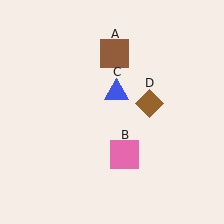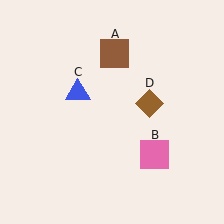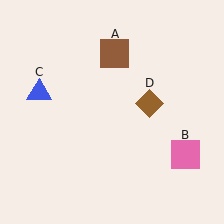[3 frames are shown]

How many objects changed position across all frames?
2 objects changed position: pink square (object B), blue triangle (object C).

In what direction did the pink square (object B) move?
The pink square (object B) moved right.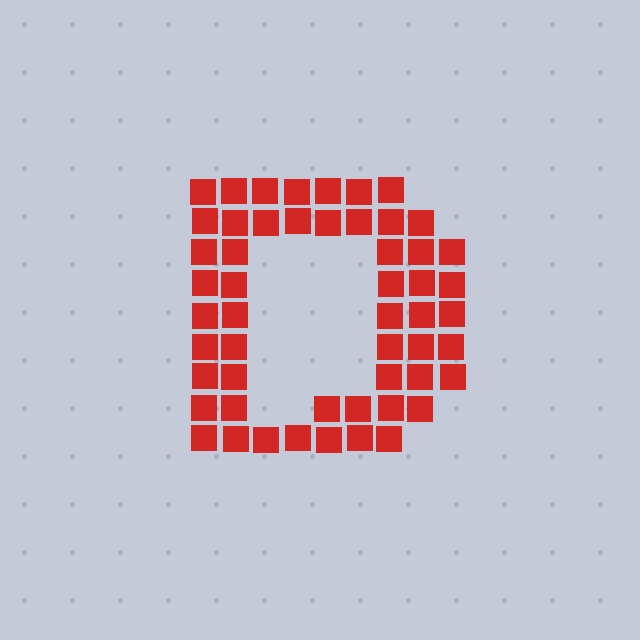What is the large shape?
The large shape is the letter D.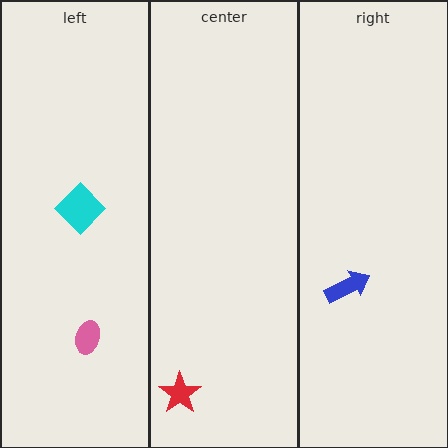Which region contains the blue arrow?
The right region.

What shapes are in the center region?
The red star.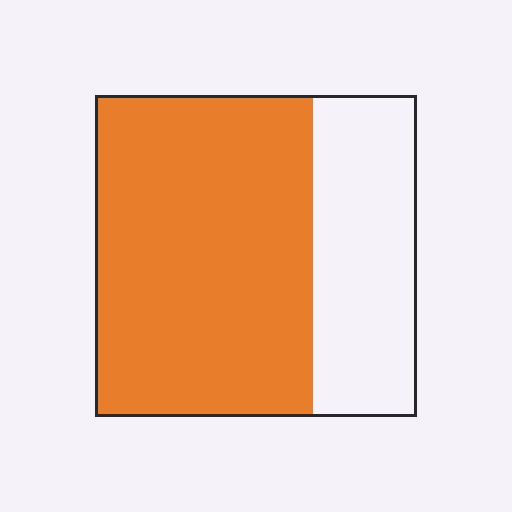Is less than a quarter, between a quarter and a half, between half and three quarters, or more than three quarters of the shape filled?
Between half and three quarters.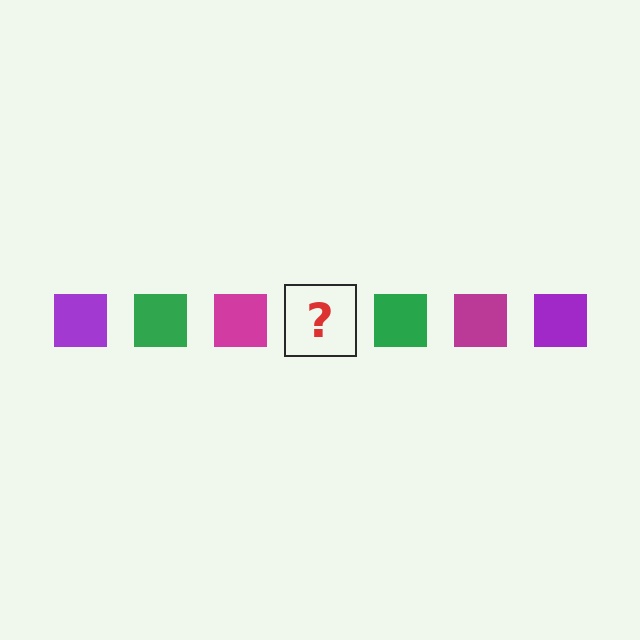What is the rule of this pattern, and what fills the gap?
The rule is that the pattern cycles through purple, green, magenta squares. The gap should be filled with a purple square.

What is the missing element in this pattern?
The missing element is a purple square.